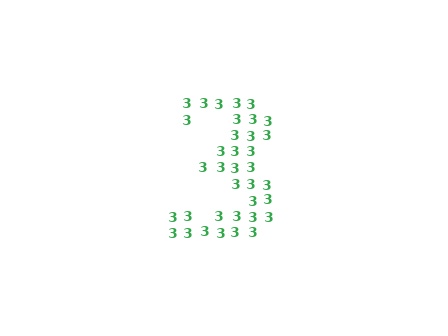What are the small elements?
The small elements are digit 3's.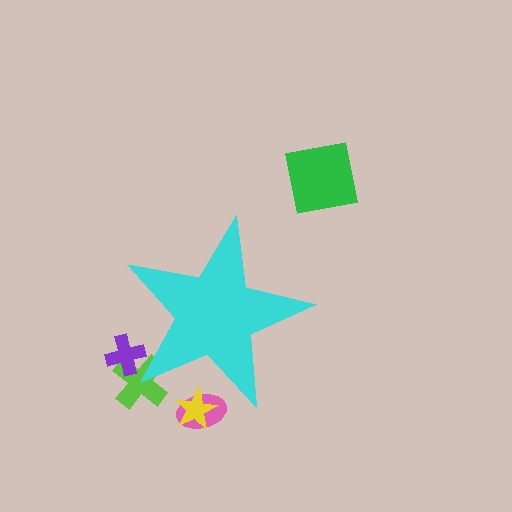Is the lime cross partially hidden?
Yes, the lime cross is partially hidden behind the cyan star.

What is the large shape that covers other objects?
A cyan star.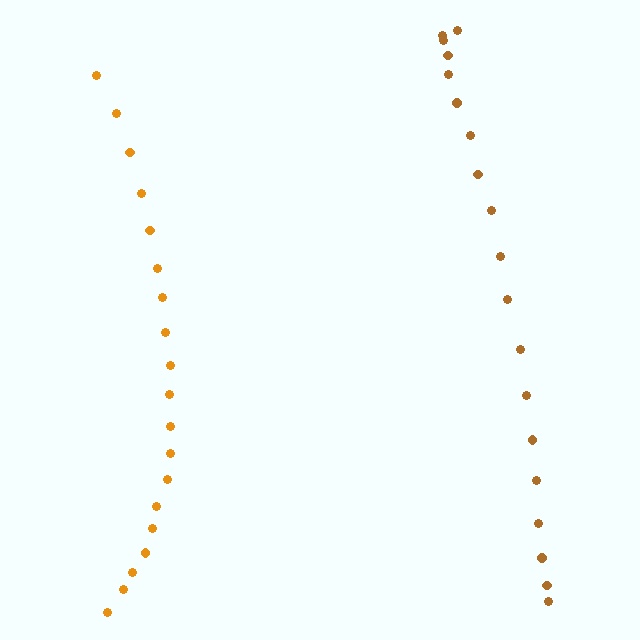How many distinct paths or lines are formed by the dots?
There are 2 distinct paths.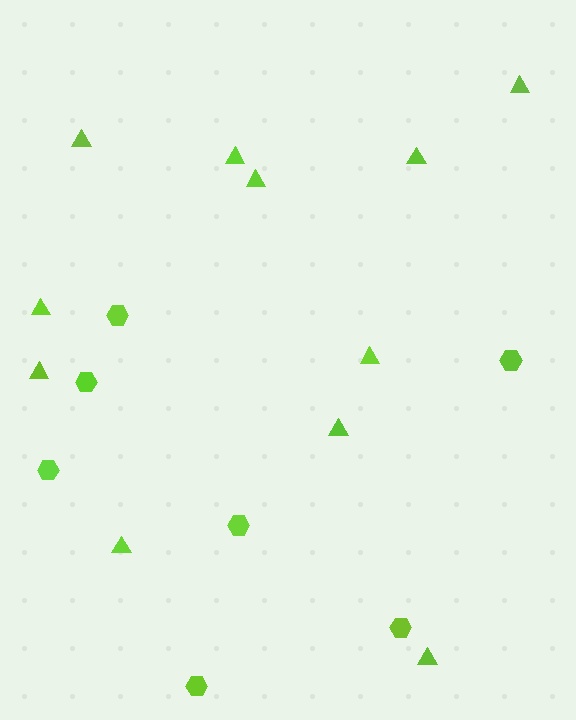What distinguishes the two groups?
There are 2 groups: one group of hexagons (7) and one group of triangles (11).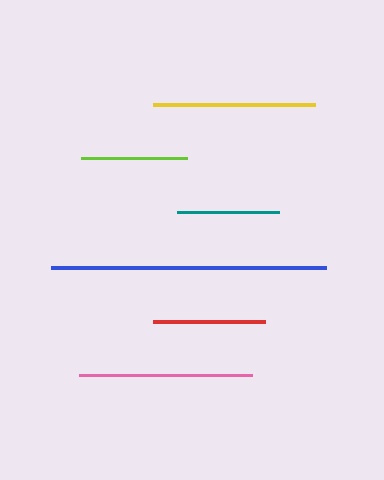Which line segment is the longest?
The blue line is the longest at approximately 275 pixels.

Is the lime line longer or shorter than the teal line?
The lime line is longer than the teal line.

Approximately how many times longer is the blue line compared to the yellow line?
The blue line is approximately 1.7 times the length of the yellow line.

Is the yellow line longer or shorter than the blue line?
The blue line is longer than the yellow line.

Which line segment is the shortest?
The teal line is the shortest at approximately 102 pixels.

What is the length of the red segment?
The red segment is approximately 112 pixels long.